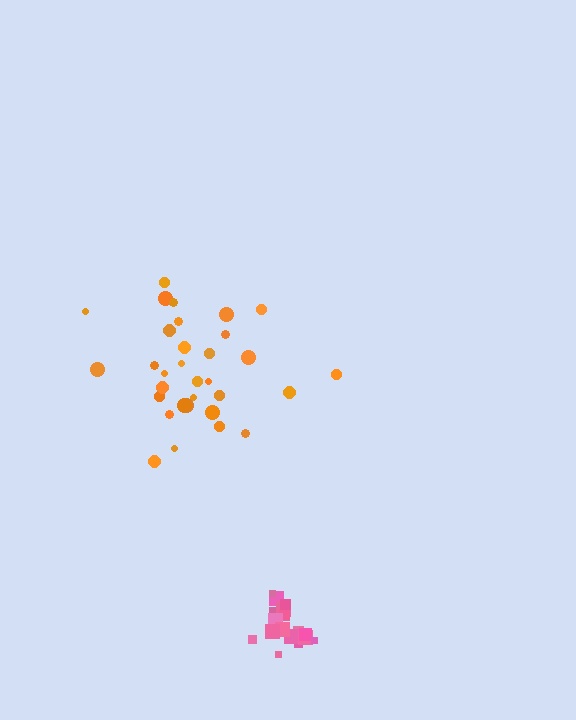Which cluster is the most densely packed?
Pink.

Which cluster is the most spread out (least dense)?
Orange.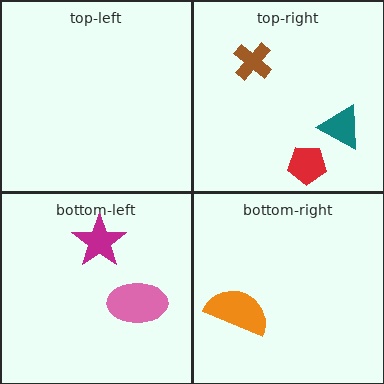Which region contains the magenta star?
The bottom-left region.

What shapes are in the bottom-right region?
The orange semicircle.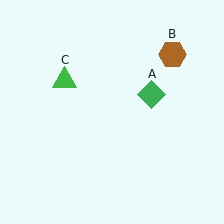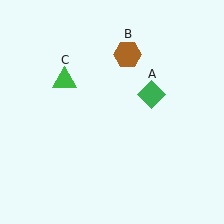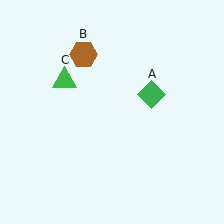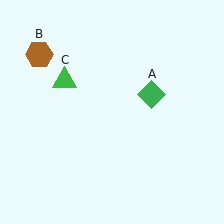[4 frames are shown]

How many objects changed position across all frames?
1 object changed position: brown hexagon (object B).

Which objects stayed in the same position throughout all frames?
Green diamond (object A) and green triangle (object C) remained stationary.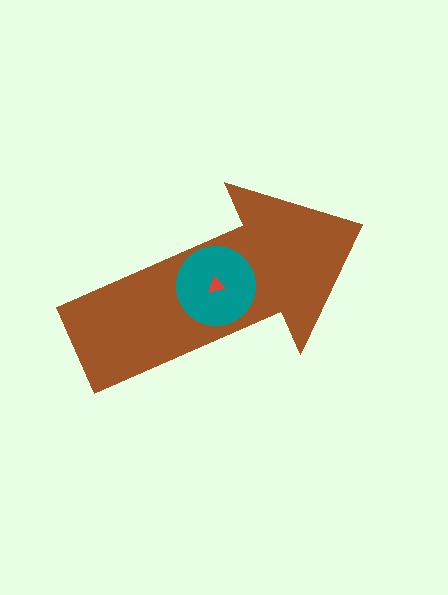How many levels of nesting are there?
3.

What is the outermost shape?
The brown arrow.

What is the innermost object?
The red triangle.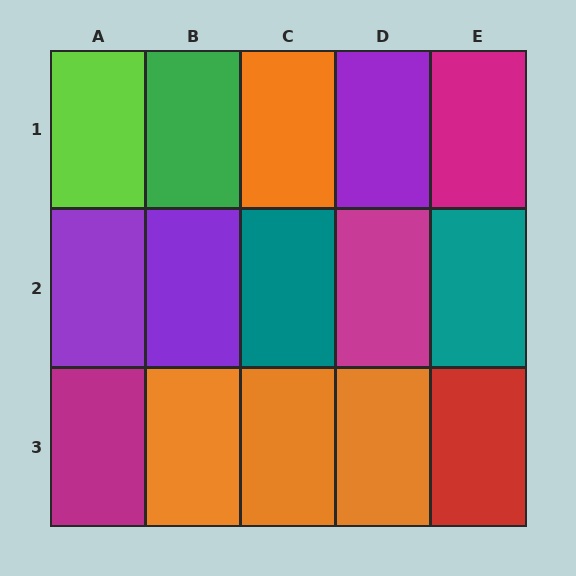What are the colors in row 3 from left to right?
Magenta, orange, orange, orange, red.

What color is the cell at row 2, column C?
Teal.